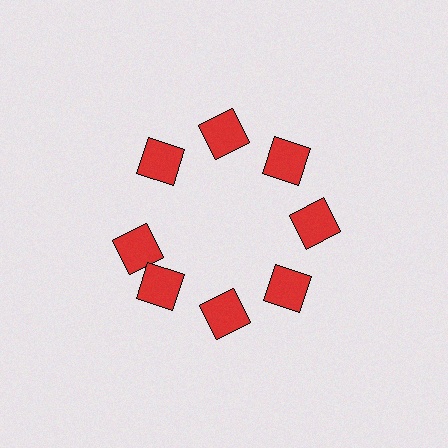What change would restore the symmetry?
The symmetry would be restored by rotating it back into even spacing with its neighbors so that all 8 squares sit at equal angles and equal distance from the center.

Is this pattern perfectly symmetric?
No. The 8 red squares are arranged in a ring, but one element near the 9 o'clock position is rotated out of alignment along the ring, breaking the 8-fold rotational symmetry.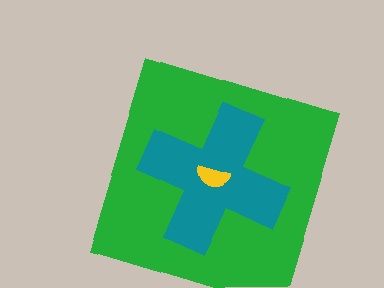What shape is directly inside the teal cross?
The yellow semicircle.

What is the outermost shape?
The green square.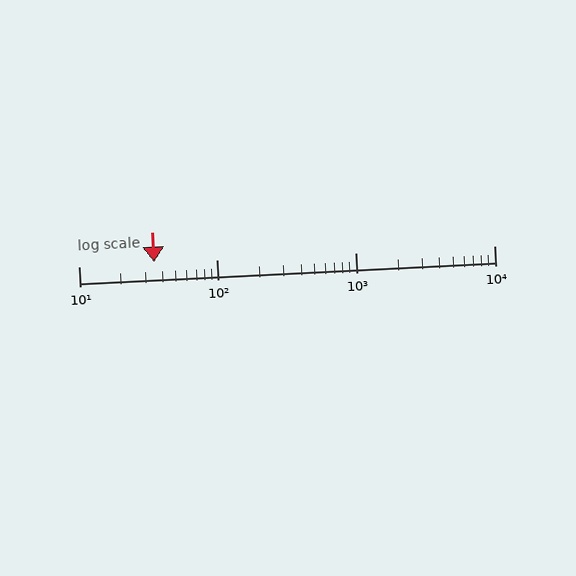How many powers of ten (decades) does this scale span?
The scale spans 3 decades, from 10 to 10000.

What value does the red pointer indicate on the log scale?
The pointer indicates approximately 35.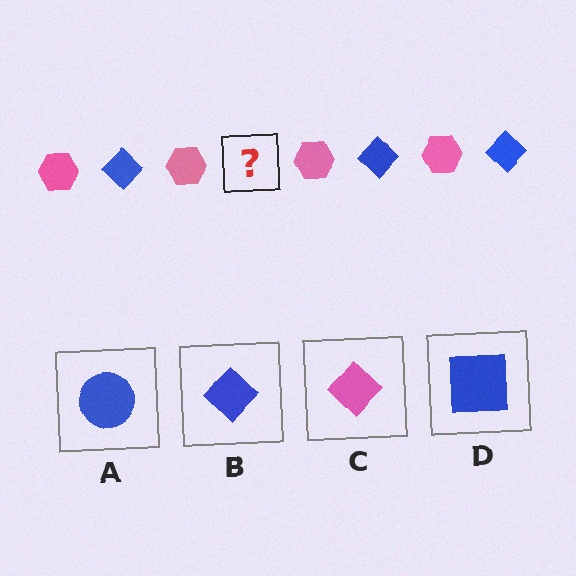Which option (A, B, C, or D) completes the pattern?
B.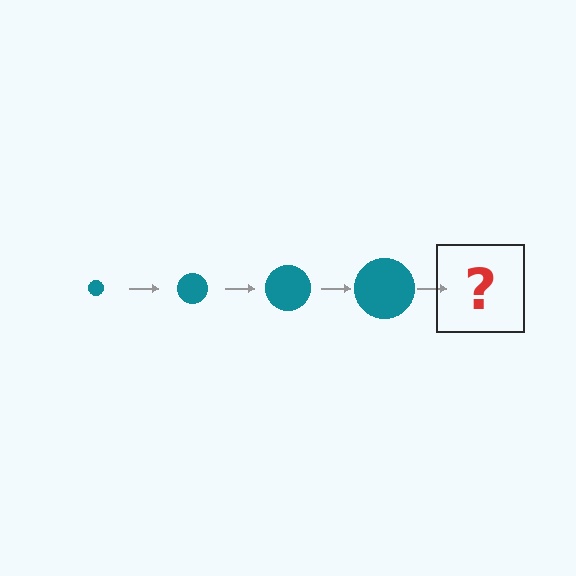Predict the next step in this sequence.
The next step is a teal circle, larger than the previous one.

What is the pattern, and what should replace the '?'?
The pattern is that the circle gets progressively larger each step. The '?' should be a teal circle, larger than the previous one.